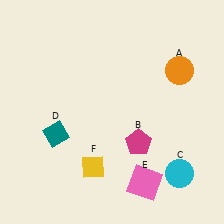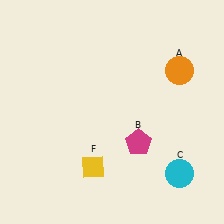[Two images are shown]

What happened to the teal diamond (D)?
The teal diamond (D) was removed in Image 2. It was in the bottom-left area of Image 1.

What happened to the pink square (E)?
The pink square (E) was removed in Image 2. It was in the bottom-right area of Image 1.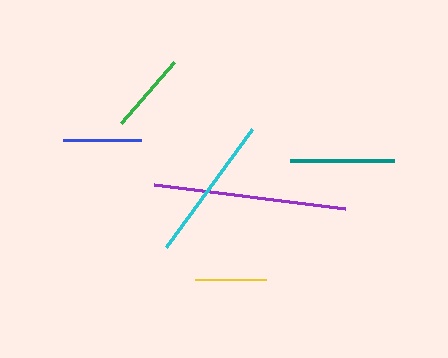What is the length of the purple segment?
The purple segment is approximately 192 pixels long.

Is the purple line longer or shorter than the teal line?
The purple line is longer than the teal line.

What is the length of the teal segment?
The teal segment is approximately 104 pixels long.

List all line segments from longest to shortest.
From longest to shortest: purple, cyan, teal, green, blue, yellow.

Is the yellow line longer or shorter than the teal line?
The teal line is longer than the yellow line.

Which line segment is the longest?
The purple line is the longest at approximately 192 pixels.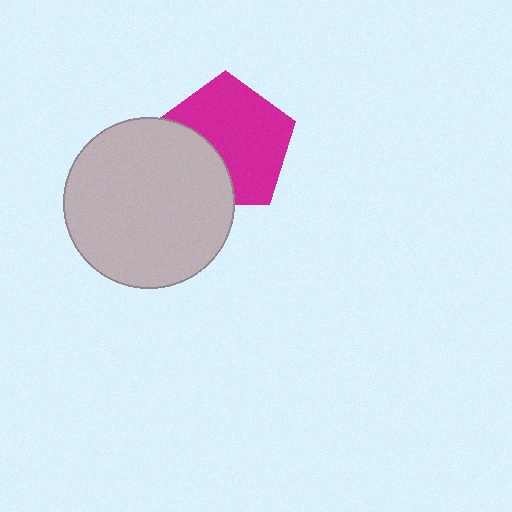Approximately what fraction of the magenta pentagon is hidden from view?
Roughly 33% of the magenta pentagon is hidden behind the light gray circle.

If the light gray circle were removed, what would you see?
You would see the complete magenta pentagon.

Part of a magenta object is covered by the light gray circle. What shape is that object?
It is a pentagon.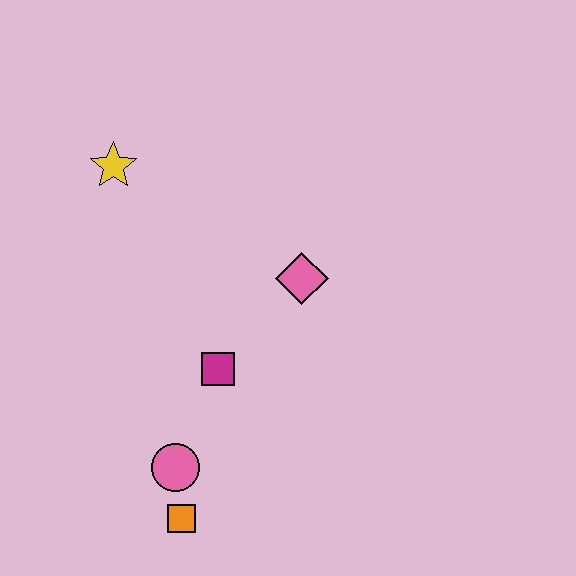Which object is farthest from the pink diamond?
The orange square is farthest from the pink diamond.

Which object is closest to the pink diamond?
The magenta square is closest to the pink diamond.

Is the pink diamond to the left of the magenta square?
No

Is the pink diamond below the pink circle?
No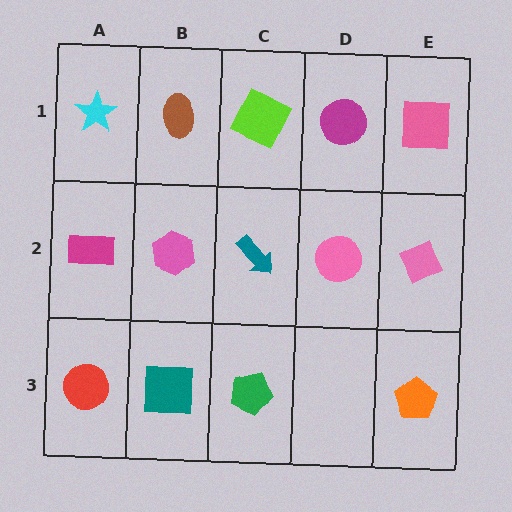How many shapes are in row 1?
5 shapes.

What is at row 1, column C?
A lime square.